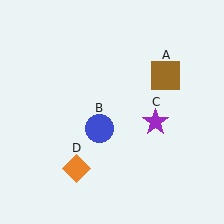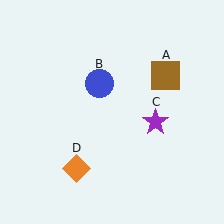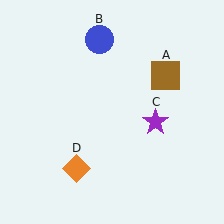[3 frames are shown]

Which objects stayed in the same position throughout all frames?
Brown square (object A) and purple star (object C) and orange diamond (object D) remained stationary.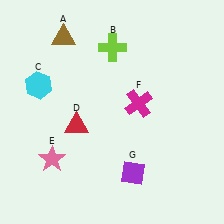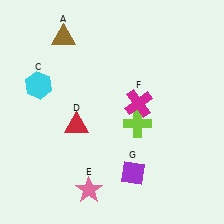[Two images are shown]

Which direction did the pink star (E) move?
The pink star (E) moved right.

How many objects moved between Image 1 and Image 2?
2 objects moved between the two images.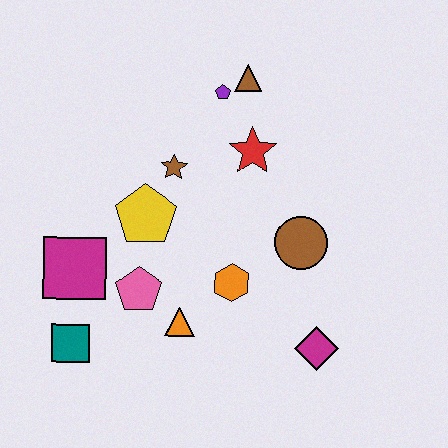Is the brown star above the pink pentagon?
Yes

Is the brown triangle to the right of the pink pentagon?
Yes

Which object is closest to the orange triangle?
The pink pentagon is closest to the orange triangle.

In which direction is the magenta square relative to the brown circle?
The magenta square is to the left of the brown circle.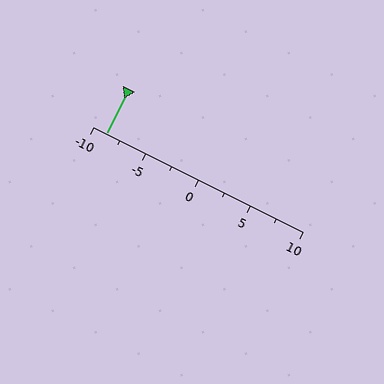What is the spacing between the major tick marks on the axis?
The major ticks are spaced 5 apart.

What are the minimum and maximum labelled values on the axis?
The axis runs from -10 to 10.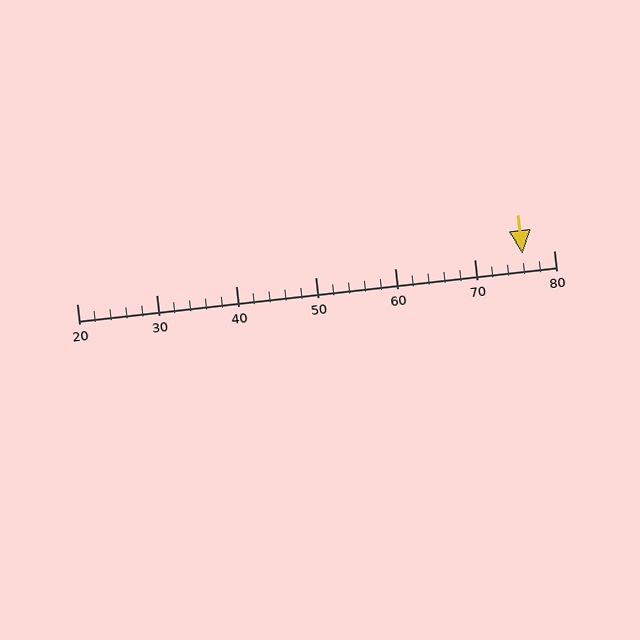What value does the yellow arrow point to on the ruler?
The yellow arrow points to approximately 76.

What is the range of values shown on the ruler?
The ruler shows values from 20 to 80.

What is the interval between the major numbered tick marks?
The major tick marks are spaced 10 units apart.